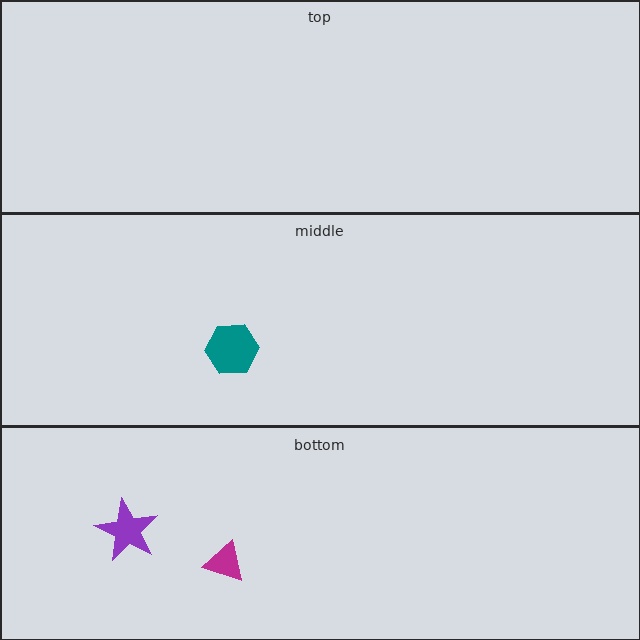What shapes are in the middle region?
The teal hexagon.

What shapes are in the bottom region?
The purple star, the magenta triangle.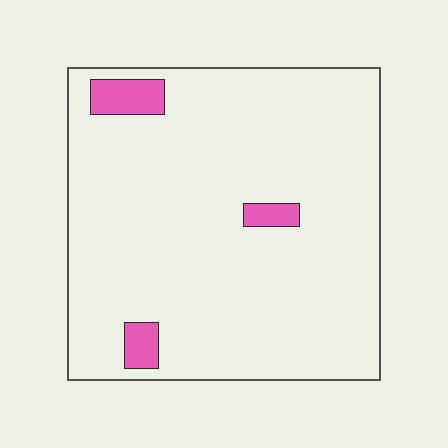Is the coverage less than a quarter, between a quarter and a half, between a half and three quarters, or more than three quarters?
Less than a quarter.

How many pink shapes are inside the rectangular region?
3.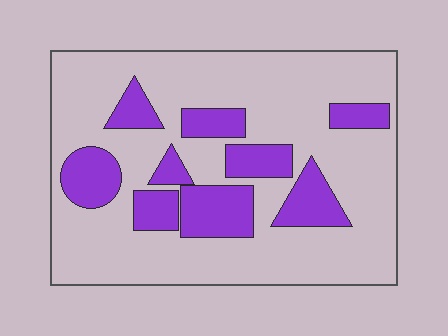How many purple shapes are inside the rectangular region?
9.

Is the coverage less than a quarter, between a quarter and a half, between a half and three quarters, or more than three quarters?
Less than a quarter.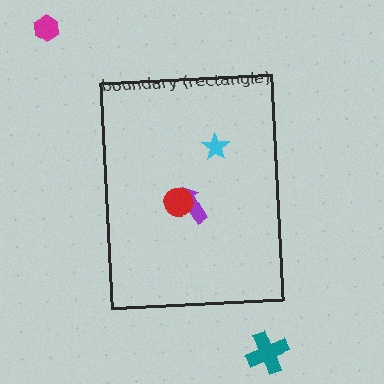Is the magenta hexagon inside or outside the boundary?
Outside.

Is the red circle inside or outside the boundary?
Inside.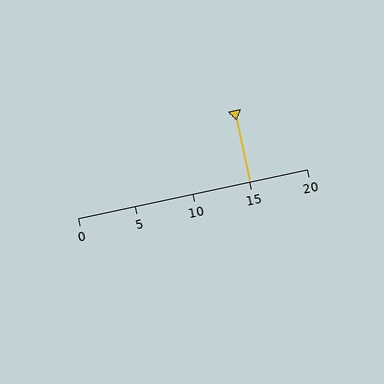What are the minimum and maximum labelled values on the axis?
The axis runs from 0 to 20.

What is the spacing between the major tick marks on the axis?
The major ticks are spaced 5 apart.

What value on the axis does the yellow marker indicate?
The marker indicates approximately 15.